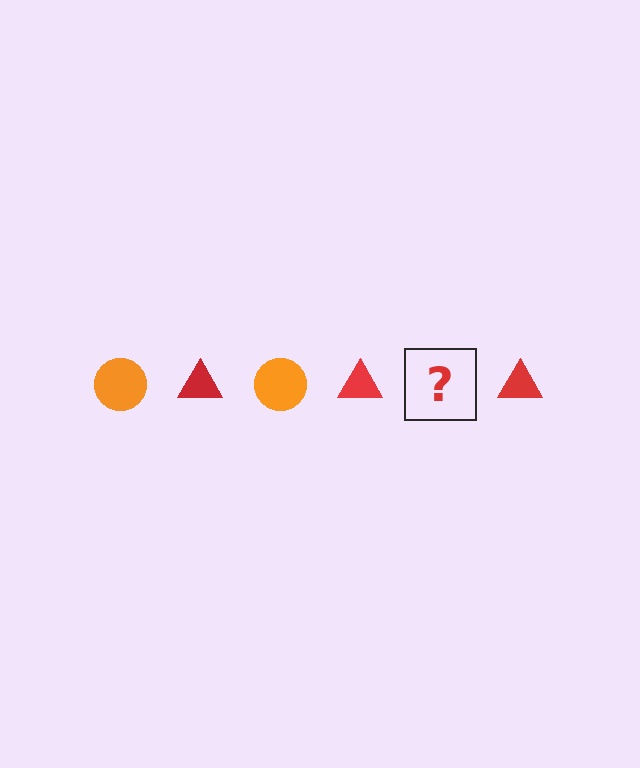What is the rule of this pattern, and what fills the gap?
The rule is that the pattern alternates between orange circle and red triangle. The gap should be filled with an orange circle.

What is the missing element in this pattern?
The missing element is an orange circle.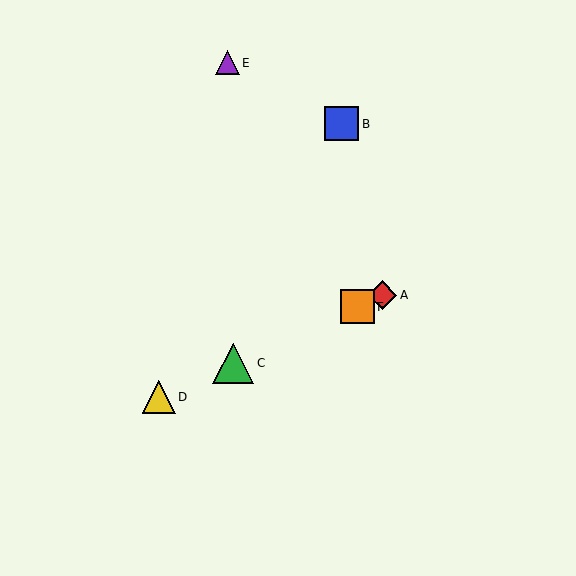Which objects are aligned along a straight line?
Objects A, C, D, F are aligned along a straight line.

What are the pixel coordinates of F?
Object F is at (357, 307).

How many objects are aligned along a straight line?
4 objects (A, C, D, F) are aligned along a straight line.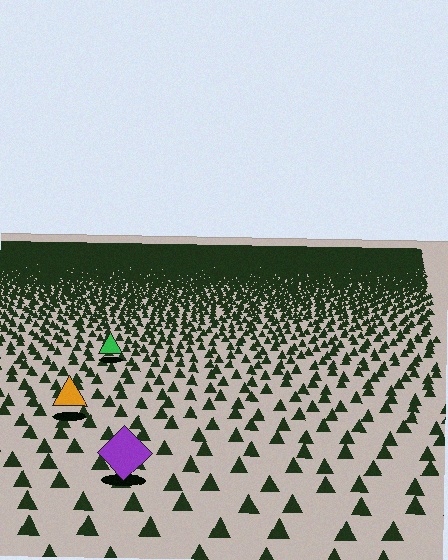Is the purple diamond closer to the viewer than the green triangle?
Yes. The purple diamond is closer — you can tell from the texture gradient: the ground texture is coarser near it.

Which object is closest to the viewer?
The purple diamond is closest. The texture marks near it are larger and more spread out.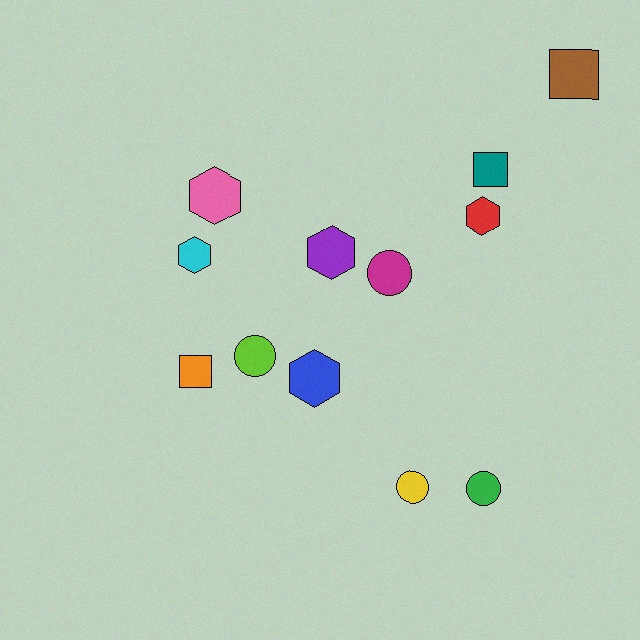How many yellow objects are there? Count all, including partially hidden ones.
There is 1 yellow object.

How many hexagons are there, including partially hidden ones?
There are 5 hexagons.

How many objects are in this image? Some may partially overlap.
There are 12 objects.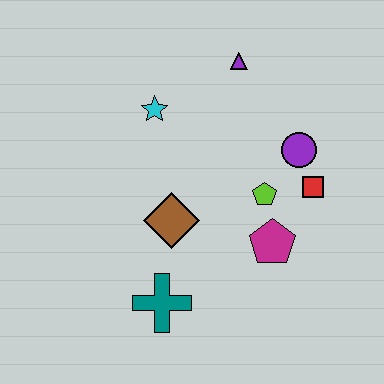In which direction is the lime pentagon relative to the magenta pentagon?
The lime pentagon is above the magenta pentagon.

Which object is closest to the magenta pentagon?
The lime pentagon is closest to the magenta pentagon.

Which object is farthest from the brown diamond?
The purple triangle is farthest from the brown diamond.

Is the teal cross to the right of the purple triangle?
No